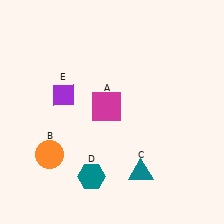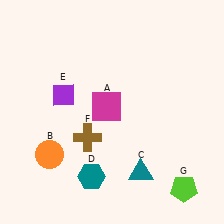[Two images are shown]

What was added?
A brown cross (F), a lime pentagon (G) were added in Image 2.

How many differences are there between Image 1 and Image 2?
There are 2 differences between the two images.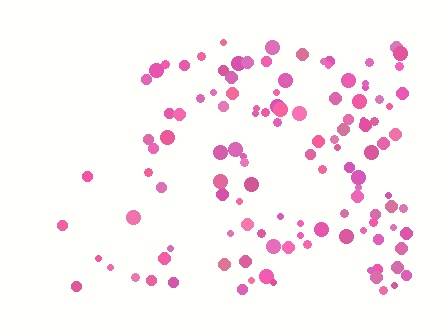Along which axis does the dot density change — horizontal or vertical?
Horizontal.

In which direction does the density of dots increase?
From left to right, with the right side densest.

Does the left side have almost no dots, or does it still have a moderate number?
Still a moderate number, just noticeably fewer than the right.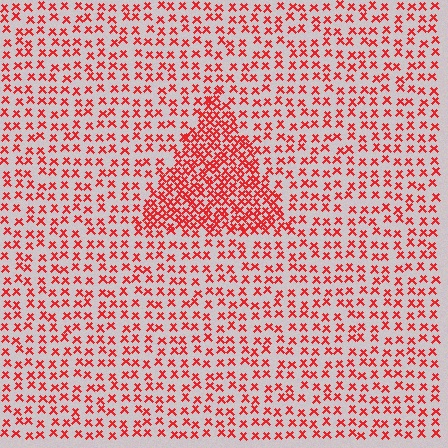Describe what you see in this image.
The image contains small red elements arranged at two different densities. A triangle-shaped region is visible where the elements are more densely packed than the surrounding area.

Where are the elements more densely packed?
The elements are more densely packed inside the triangle boundary.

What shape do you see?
I see a triangle.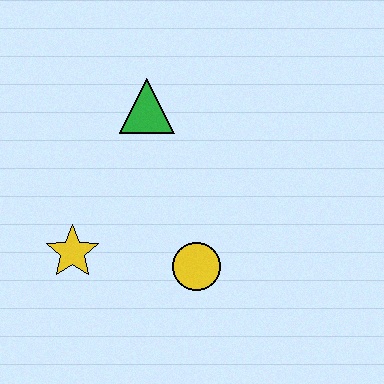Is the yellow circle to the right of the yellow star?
Yes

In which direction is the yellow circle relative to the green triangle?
The yellow circle is below the green triangle.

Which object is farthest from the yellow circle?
The green triangle is farthest from the yellow circle.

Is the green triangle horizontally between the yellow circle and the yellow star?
Yes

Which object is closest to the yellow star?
The yellow circle is closest to the yellow star.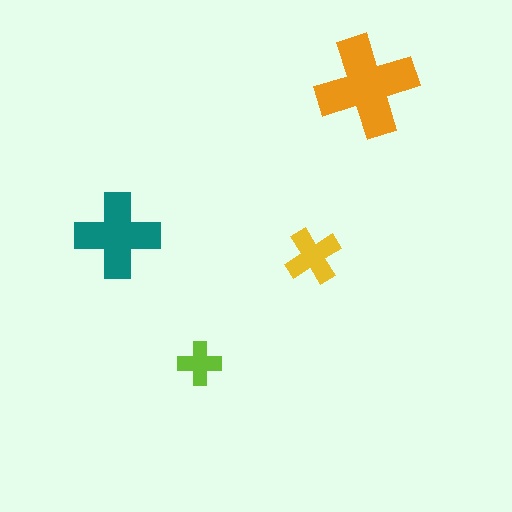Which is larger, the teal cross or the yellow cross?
The teal one.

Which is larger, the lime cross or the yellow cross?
The yellow one.